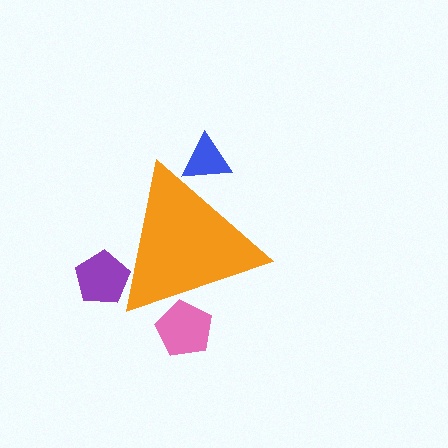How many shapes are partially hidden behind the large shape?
3 shapes are partially hidden.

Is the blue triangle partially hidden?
Yes, the blue triangle is partially hidden behind the orange triangle.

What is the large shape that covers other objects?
An orange triangle.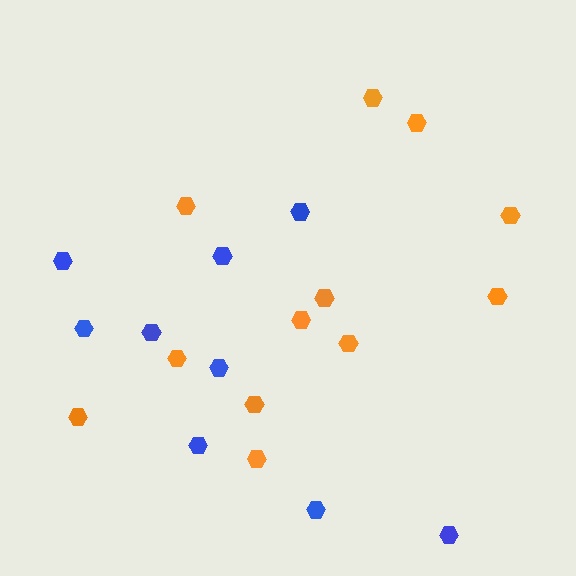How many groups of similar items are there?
There are 2 groups: one group of orange hexagons (12) and one group of blue hexagons (9).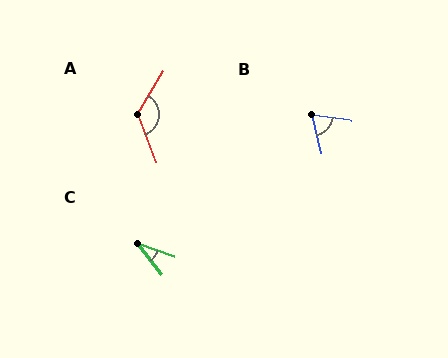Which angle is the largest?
A, at approximately 128 degrees.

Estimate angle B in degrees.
Approximately 70 degrees.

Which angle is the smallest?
C, at approximately 33 degrees.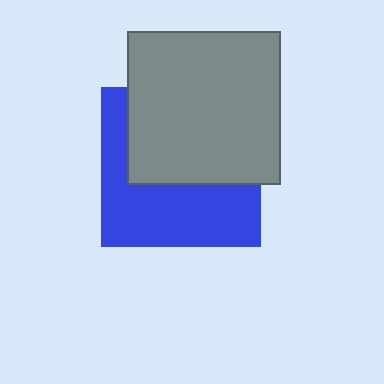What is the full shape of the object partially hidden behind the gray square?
The partially hidden object is a blue square.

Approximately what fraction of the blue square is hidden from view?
Roughly 51% of the blue square is hidden behind the gray square.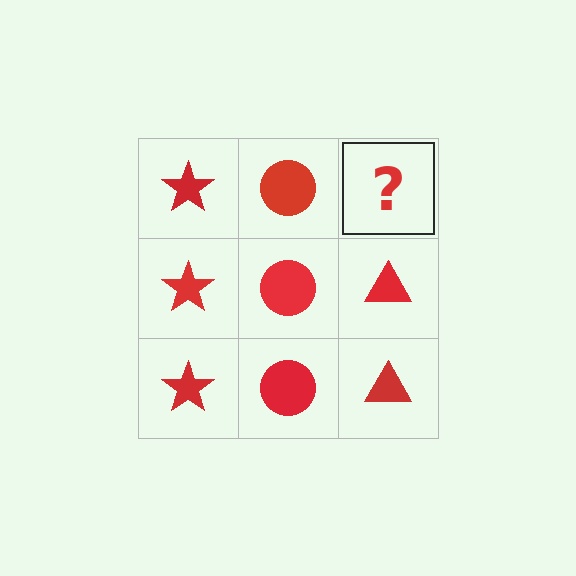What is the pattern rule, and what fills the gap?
The rule is that each column has a consistent shape. The gap should be filled with a red triangle.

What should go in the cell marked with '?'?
The missing cell should contain a red triangle.